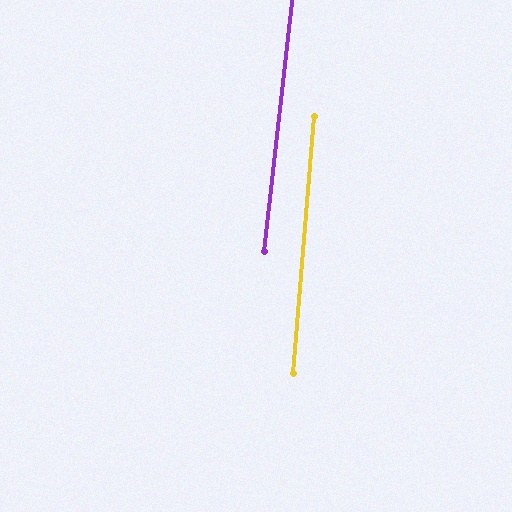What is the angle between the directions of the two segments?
Approximately 2 degrees.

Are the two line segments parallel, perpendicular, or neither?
Parallel — their directions differ by only 2.0°.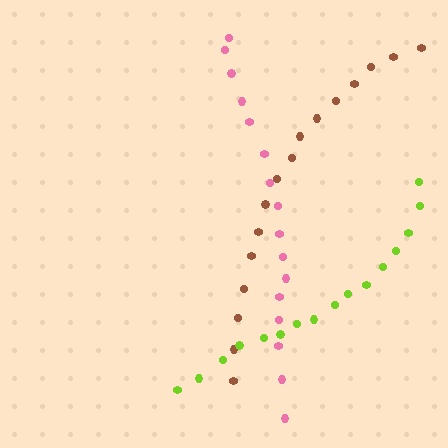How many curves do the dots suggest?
There are 3 distinct paths.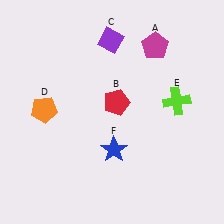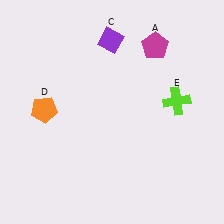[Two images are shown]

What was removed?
The red pentagon (B), the blue star (F) were removed in Image 2.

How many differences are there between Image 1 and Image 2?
There are 2 differences between the two images.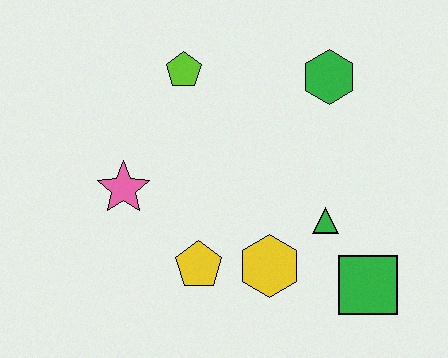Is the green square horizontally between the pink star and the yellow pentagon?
No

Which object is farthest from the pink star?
The green square is farthest from the pink star.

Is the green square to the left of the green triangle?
No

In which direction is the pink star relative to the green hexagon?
The pink star is to the left of the green hexagon.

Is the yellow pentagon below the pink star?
Yes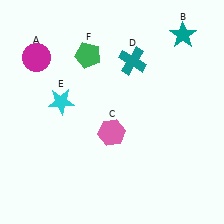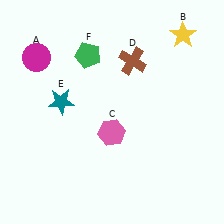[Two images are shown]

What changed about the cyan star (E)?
In Image 1, E is cyan. In Image 2, it changed to teal.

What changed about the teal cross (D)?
In Image 1, D is teal. In Image 2, it changed to brown.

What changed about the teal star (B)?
In Image 1, B is teal. In Image 2, it changed to yellow.